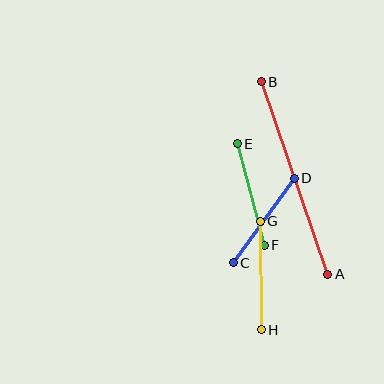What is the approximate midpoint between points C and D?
The midpoint is at approximately (264, 221) pixels.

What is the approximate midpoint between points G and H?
The midpoint is at approximately (261, 275) pixels.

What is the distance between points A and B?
The distance is approximately 204 pixels.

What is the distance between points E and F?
The distance is approximately 105 pixels.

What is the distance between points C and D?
The distance is approximately 104 pixels.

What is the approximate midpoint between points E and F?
The midpoint is at approximately (251, 194) pixels.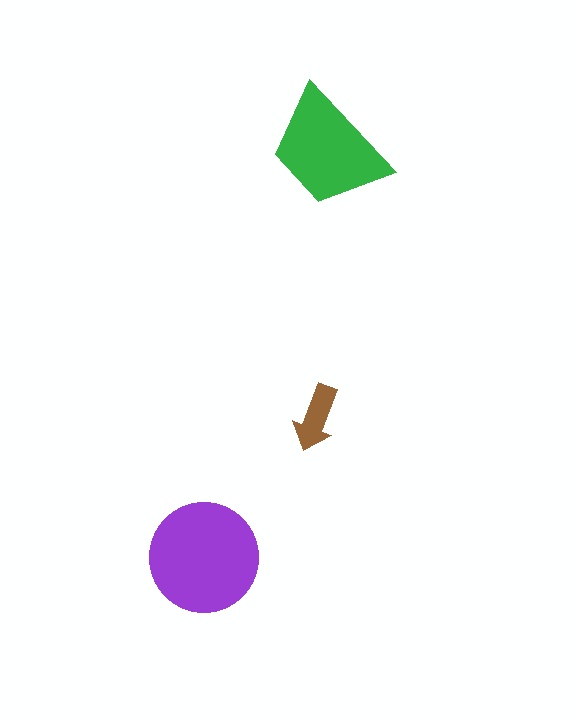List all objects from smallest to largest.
The brown arrow, the green trapezoid, the purple circle.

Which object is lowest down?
The purple circle is bottommost.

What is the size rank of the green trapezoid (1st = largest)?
2nd.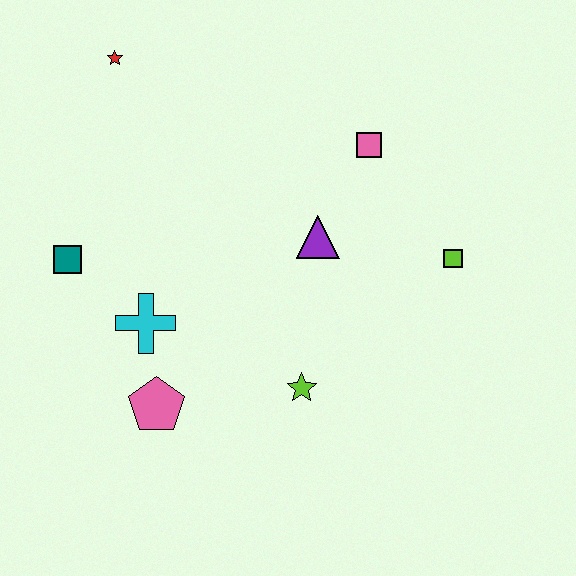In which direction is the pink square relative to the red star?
The pink square is to the right of the red star.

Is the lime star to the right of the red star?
Yes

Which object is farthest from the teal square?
The lime square is farthest from the teal square.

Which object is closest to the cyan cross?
The pink pentagon is closest to the cyan cross.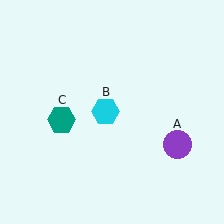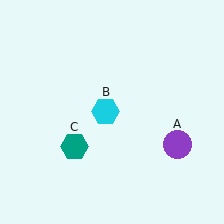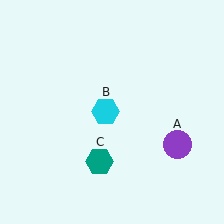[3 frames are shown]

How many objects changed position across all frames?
1 object changed position: teal hexagon (object C).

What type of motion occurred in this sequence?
The teal hexagon (object C) rotated counterclockwise around the center of the scene.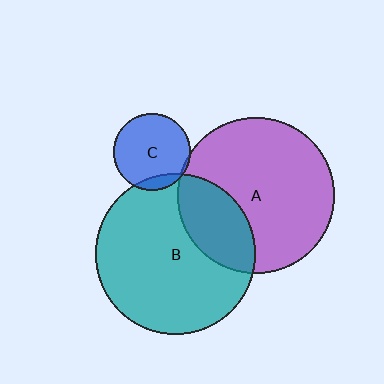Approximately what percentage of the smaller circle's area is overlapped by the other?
Approximately 5%.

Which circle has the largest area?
Circle B (teal).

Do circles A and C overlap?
Yes.